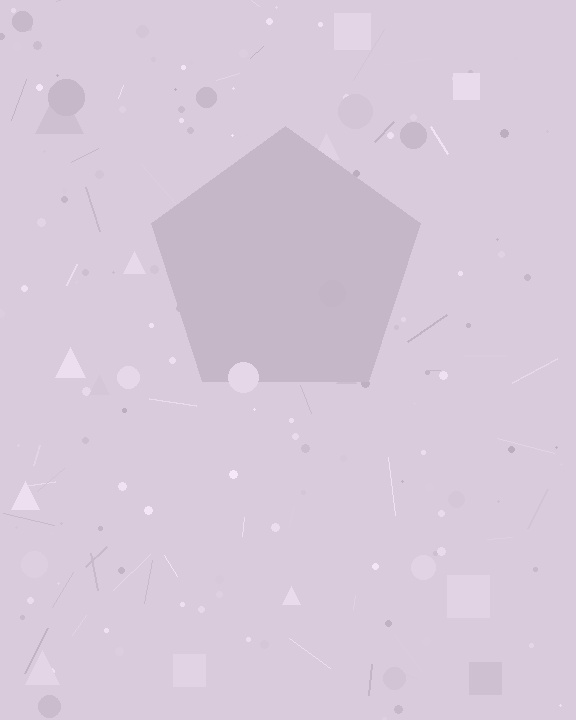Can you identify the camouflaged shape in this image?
The camouflaged shape is a pentagon.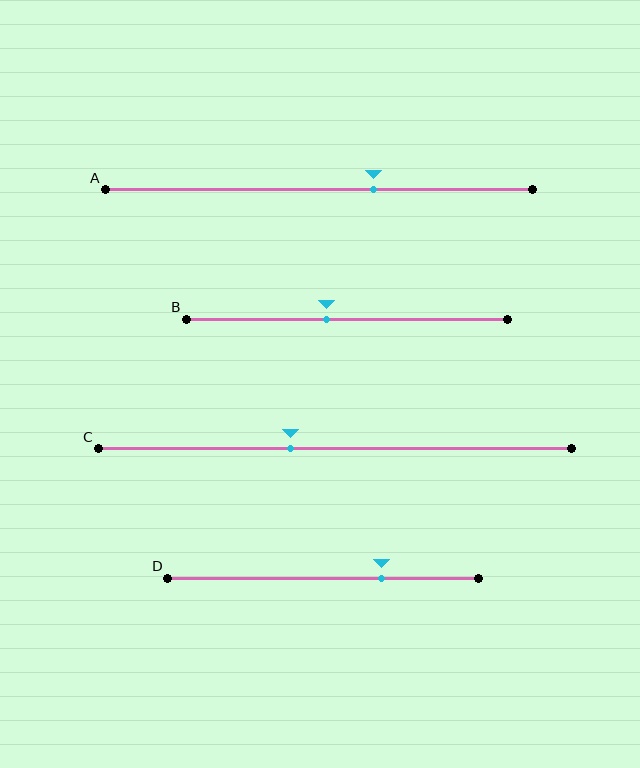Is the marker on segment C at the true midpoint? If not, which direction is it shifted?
No, the marker on segment C is shifted to the left by about 9% of the segment length.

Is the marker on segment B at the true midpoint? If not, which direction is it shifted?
No, the marker on segment B is shifted to the left by about 7% of the segment length.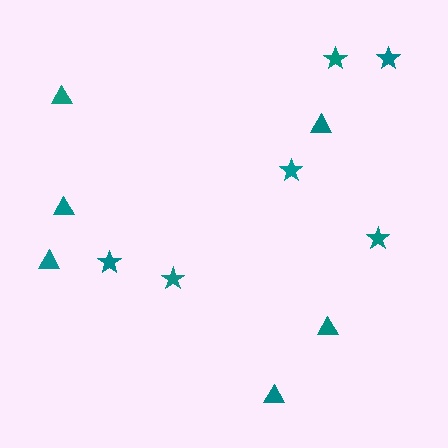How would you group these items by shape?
There are 2 groups: one group of stars (6) and one group of triangles (6).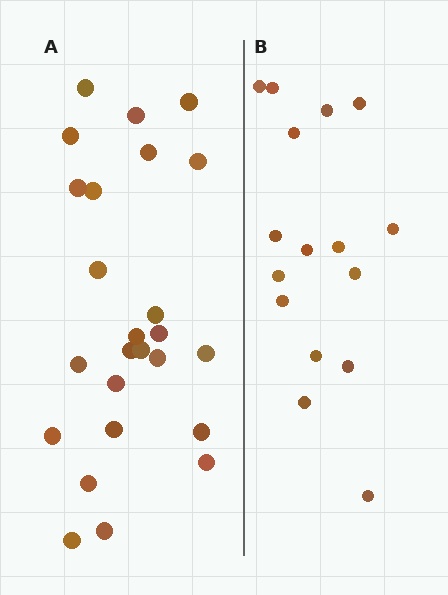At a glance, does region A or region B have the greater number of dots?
Region A (the left region) has more dots.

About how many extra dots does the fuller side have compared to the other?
Region A has roughly 8 or so more dots than region B.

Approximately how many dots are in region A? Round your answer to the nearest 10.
About 20 dots. (The exact count is 25, which rounds to 20.)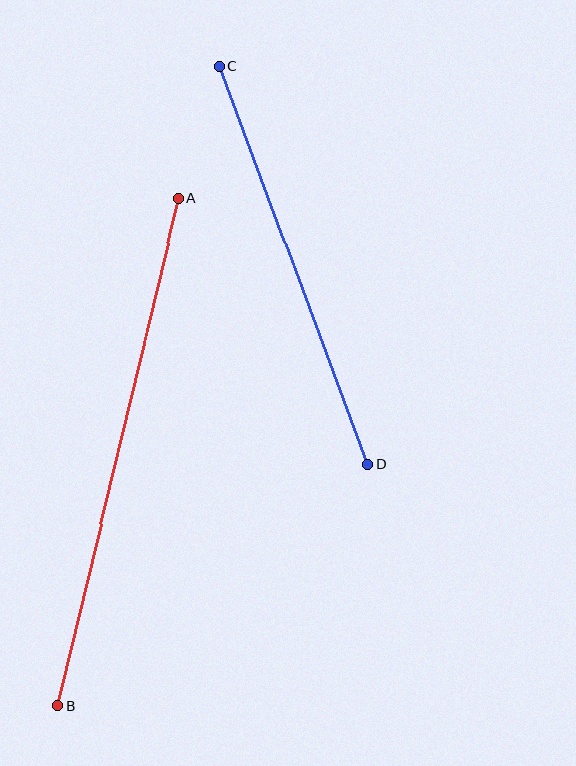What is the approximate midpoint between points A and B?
The midpoint is at approximately (118, 452) pixels.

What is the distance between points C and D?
The distance is approximately 425 pixels.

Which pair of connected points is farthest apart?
Points A and B are farthest apart.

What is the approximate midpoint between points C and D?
The midpoint is at approximately (293, 265) pixels.